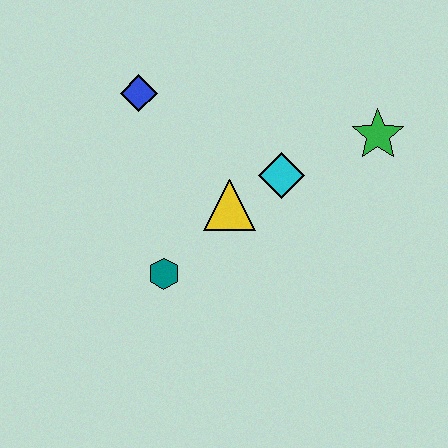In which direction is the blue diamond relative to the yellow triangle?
The blue diamond is above the yellow triangle.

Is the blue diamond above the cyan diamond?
Yes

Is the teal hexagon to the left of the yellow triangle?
Yes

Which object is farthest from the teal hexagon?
The green star is farthest from the teal hexagon.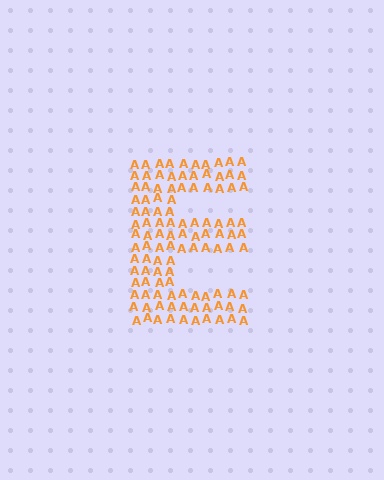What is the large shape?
The large shape is the letter E.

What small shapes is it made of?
It is made of small letter A's.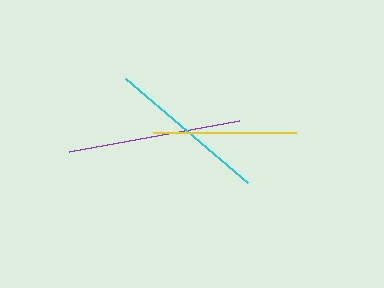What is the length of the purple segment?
The purple segment is approximately 173 pixels long.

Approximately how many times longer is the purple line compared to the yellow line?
The purple line is approximately 1.2 times the length of the yellow line.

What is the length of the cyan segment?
The cyan segment is approximately 160 pixels long.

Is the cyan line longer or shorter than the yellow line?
The cyan line is longer than the yellow line.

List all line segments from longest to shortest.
From longest to shortest: purple, cyan, yellow.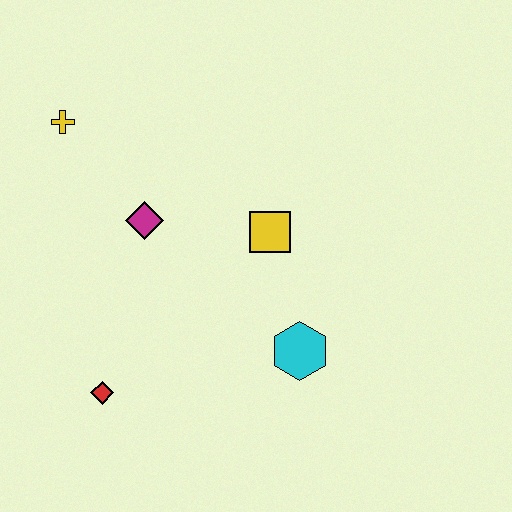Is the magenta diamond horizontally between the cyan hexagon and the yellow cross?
Yes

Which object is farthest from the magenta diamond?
The cyan hexagon is farthest from the magenta diamond.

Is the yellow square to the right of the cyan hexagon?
No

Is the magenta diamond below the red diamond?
No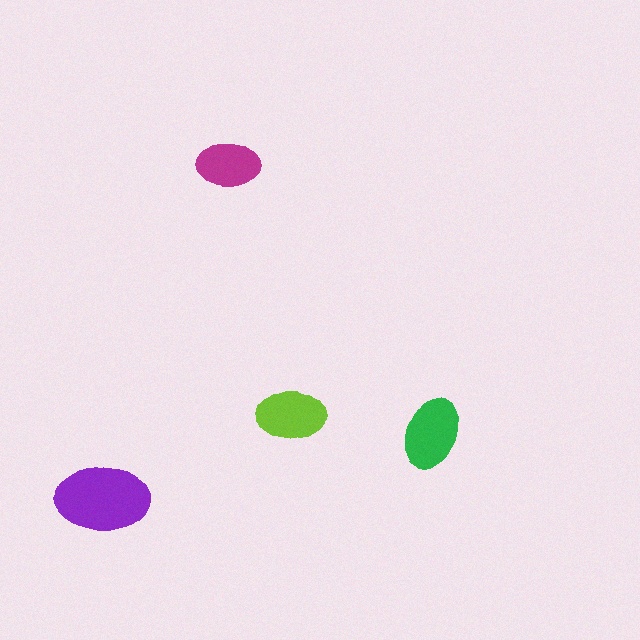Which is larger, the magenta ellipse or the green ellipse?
The green one.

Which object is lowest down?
The purple ellipse is bottommost.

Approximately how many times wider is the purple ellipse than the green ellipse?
About 1.5 times wider.